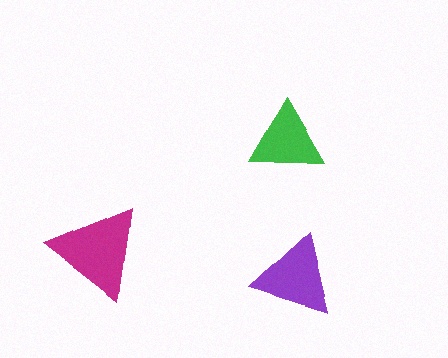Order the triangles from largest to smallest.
the magenta one, the purple one, the green one.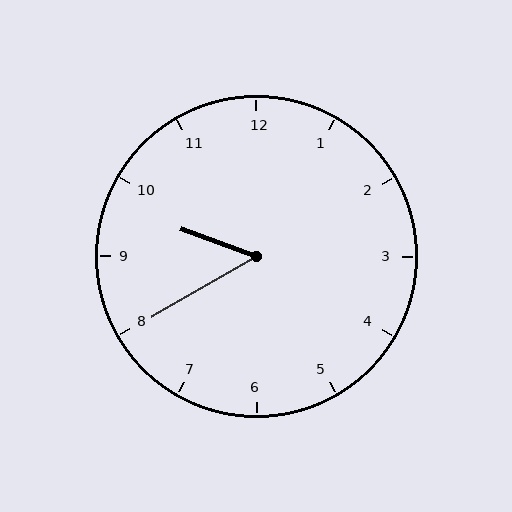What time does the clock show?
9:40.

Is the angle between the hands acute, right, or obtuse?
It is acute.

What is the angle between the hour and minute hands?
Approximately 50 degrees.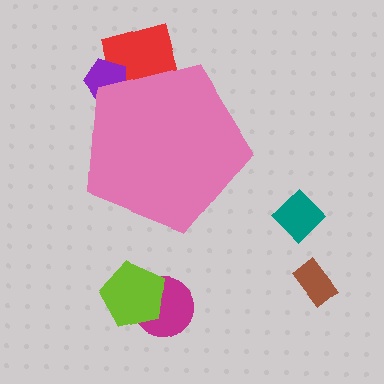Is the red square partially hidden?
Yes, the red square is partially hidden behind the pink pentagon.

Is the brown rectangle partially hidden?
No, the brown rectangle is fully visible.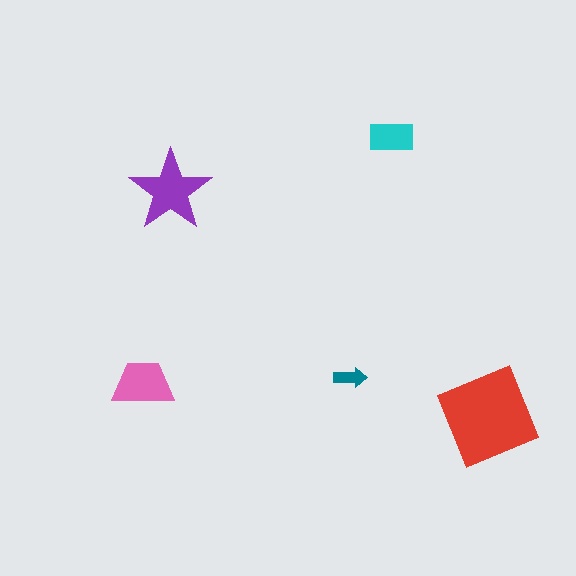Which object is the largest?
The red diamond.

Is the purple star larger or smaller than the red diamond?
Smaller.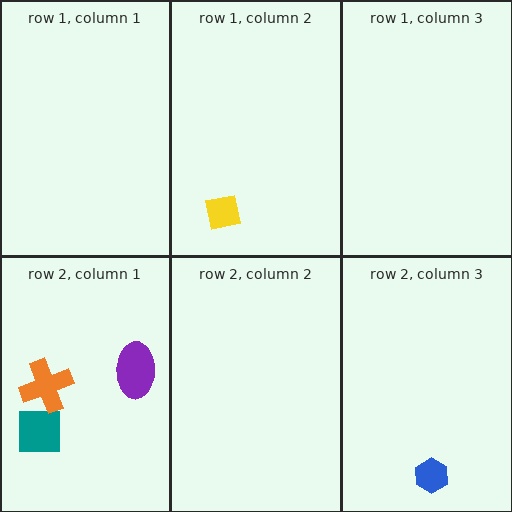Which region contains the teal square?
The row 2, column 1 region.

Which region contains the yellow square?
The row 1, column 2 region.